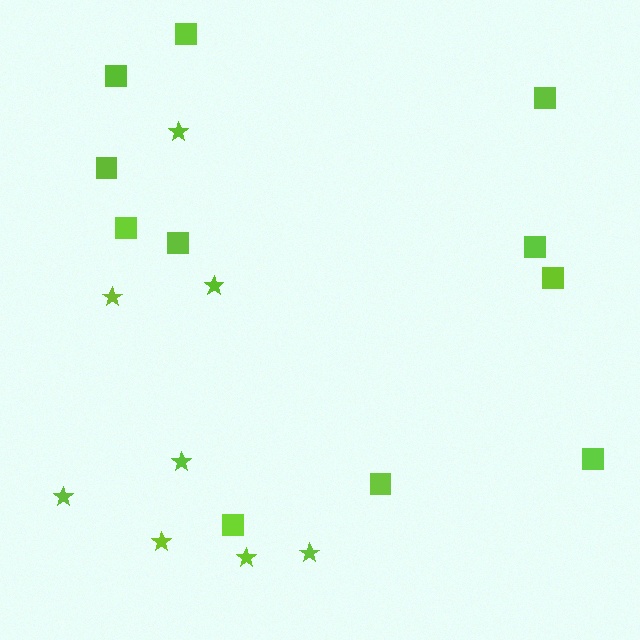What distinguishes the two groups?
There are 2 groups: one group of stars (8) and one group of squares (11).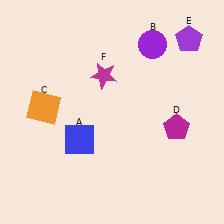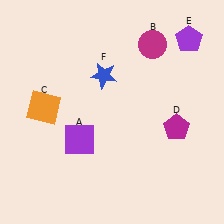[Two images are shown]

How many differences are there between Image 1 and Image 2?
There are 3 differences between the two images.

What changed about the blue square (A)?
In Image 1, A is blue. In Image 2, it changed to purple.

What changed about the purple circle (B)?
In Image 1, B is purple. In Image 2, it changed to magenta.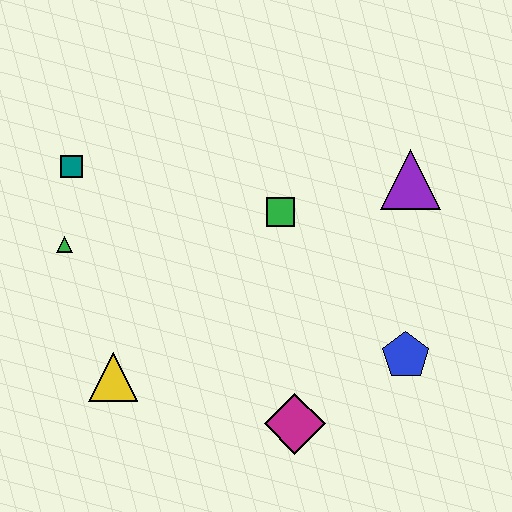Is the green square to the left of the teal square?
No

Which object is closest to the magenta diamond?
The blue pentagon is closest to the magenta diamond.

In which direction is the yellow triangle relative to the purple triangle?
The yellow triangle is to the left of the purple triangle.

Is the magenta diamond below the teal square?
Yes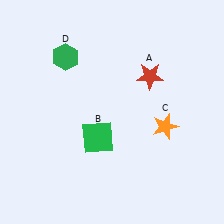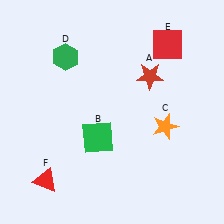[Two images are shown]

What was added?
A red square (E), a red triangle (F) were added in Image 2.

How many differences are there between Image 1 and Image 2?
There are 2 differences between the two images.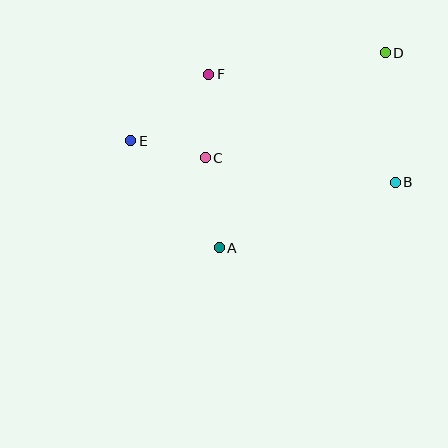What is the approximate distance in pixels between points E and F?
The distance between E and F is approximately 103 pixels.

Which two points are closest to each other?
Points C and E are closest to each other.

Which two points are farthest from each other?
Points D and E are farthest from each other.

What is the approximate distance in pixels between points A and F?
The distance between A and F is approximately 174 pixels.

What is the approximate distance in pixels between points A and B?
The distance between A and B is approximately 188 pixels.